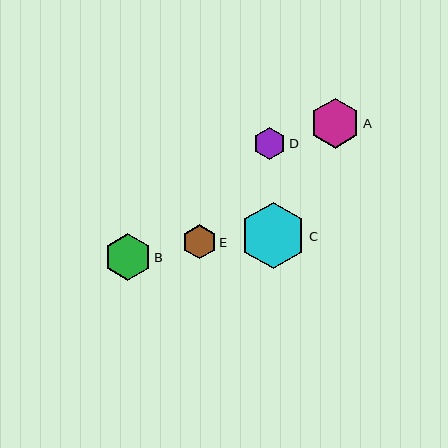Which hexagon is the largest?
Hexagon C is the largest with a size of approximately 66 pixels.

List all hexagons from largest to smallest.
From largest to smallest: C, A, B, E, D.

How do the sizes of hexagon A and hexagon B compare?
Hexagon A and hexagon B are approximately the same size.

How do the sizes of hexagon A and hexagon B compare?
Hexagon A and hexagon B are approximately the same size.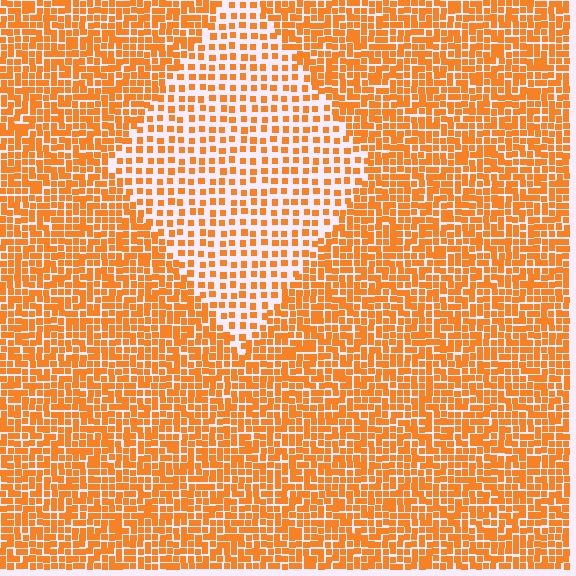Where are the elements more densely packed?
The elements are more densely packed outside the diamond boundary.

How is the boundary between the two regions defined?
The boundary is defined by a change in element density (approximately 2.1x ratio). All elements are the same color, size, and shape.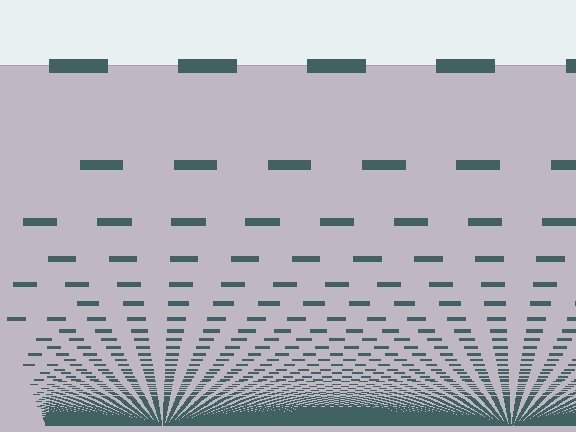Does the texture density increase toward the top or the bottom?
Density increases toward the bottom.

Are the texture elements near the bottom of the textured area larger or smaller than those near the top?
Smaller. The gradient is inverted — elements near the bottom are smaller and denser.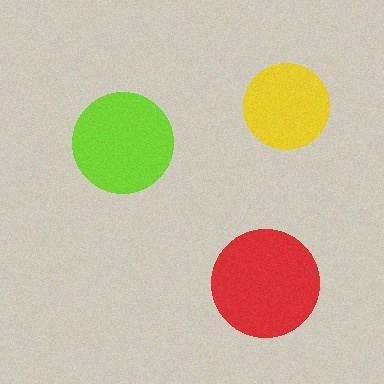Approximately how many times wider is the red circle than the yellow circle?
About 1.5 times wider.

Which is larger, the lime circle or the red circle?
The red one.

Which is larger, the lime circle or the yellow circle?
The lime one.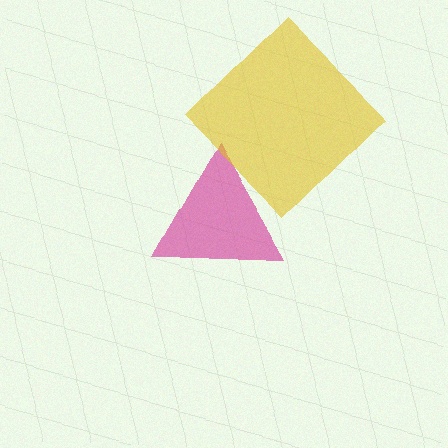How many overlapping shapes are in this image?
There are 2 overlapping shapes in the image.